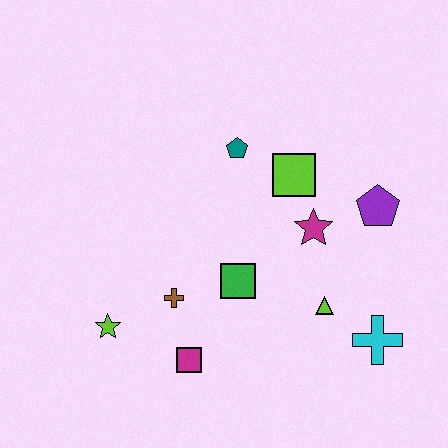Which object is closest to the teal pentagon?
The lime square is closest to the teal pentagon.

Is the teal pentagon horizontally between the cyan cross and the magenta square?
Yes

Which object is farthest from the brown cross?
The purple pentagon is farthest from the brown cross.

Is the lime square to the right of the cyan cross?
No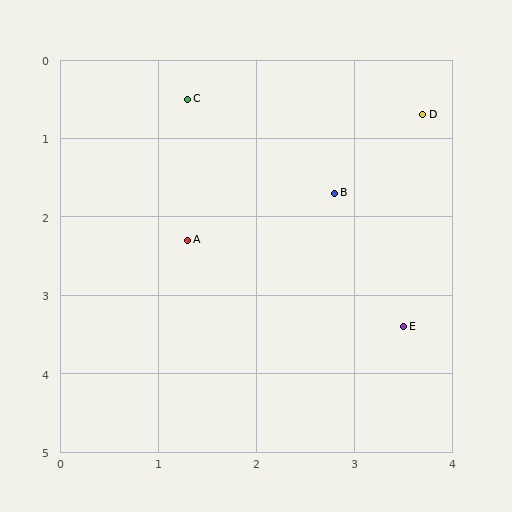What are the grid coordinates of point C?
Point C is at approximately (1.3, 0.5).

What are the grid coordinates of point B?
Point B is at approximately (2.8, 1.7).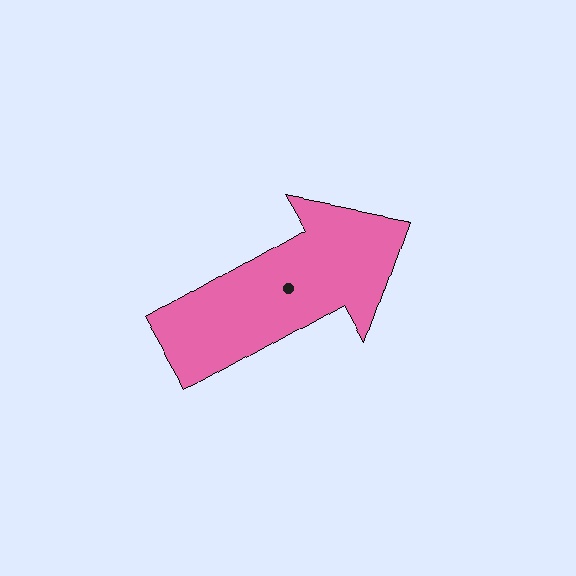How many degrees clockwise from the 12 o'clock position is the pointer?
Approximately 60 degrees.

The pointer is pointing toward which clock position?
Roughly 2 o'clock.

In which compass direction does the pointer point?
Northeast.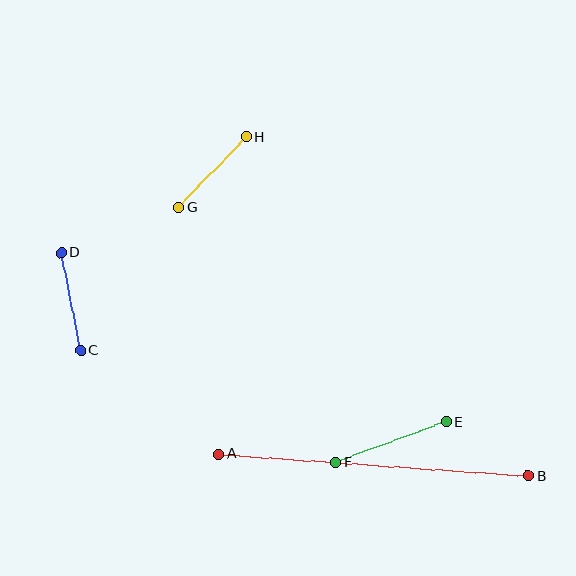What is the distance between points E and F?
The distance is approximately 117 pixels.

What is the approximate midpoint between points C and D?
The midpoint is at approximately (71, 301) pixels.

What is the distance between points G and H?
The distance is approximately 98 pixels.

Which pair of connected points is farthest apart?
Points A and B are farthest apart.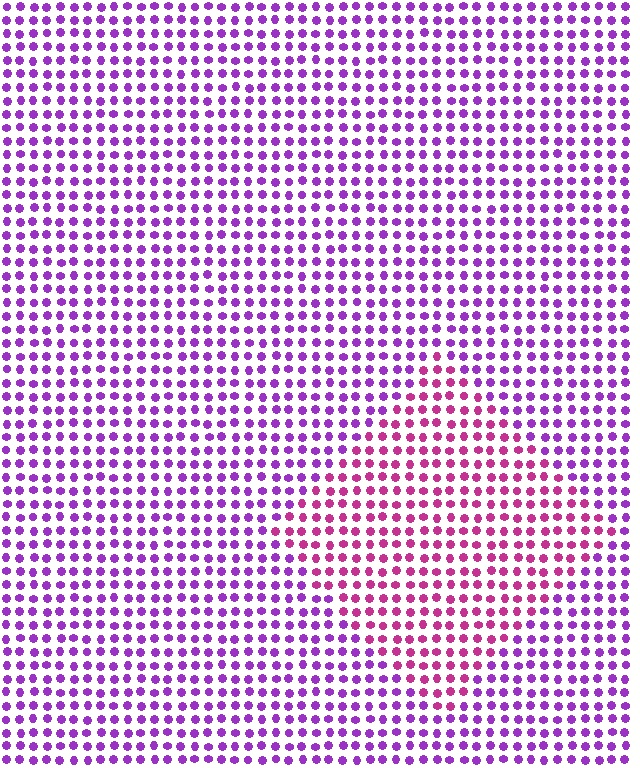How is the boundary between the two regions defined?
The boundary is defined purely by a slight shift in hue (about 38 degrees). Spacing, size, and orientation are identical on both sides.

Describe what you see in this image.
The image is filled with small purple elements in a uniform arrangement. A diamond-shaped region is visible where the elements are tinted to a slightly different hue, forming a subtle color boundary.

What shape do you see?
I see a diamond.